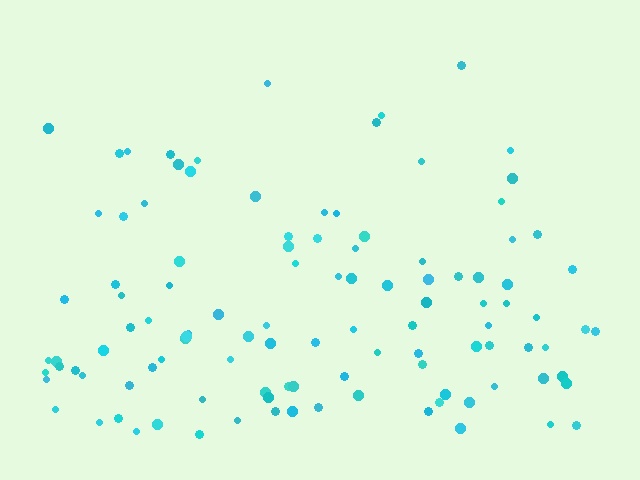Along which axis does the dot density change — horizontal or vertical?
Vertical.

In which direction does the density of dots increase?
From top to bottom, with the bottom side densest.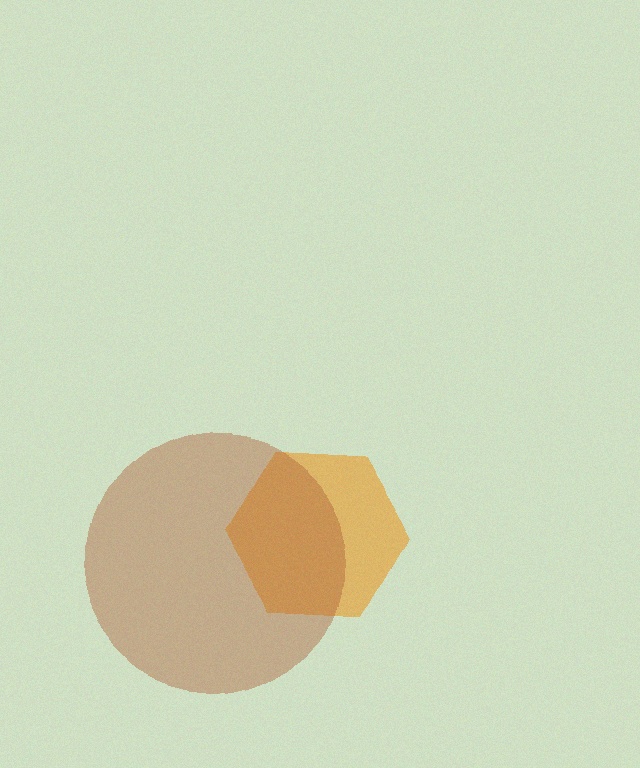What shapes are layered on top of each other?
The layered shapes are: an orange hexagon, a brown circle.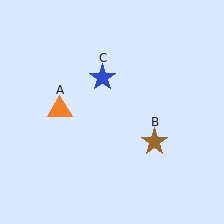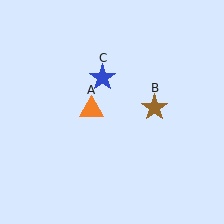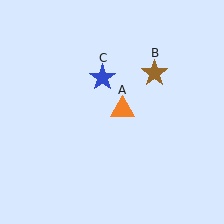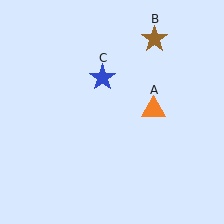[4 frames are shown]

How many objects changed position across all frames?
2 objects changed position: orange triangle (object A), brown star (object B).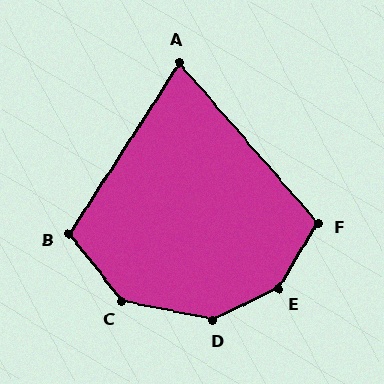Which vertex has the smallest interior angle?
A, at approximately 74 degrees.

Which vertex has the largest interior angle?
E, at approximately 146 degrees.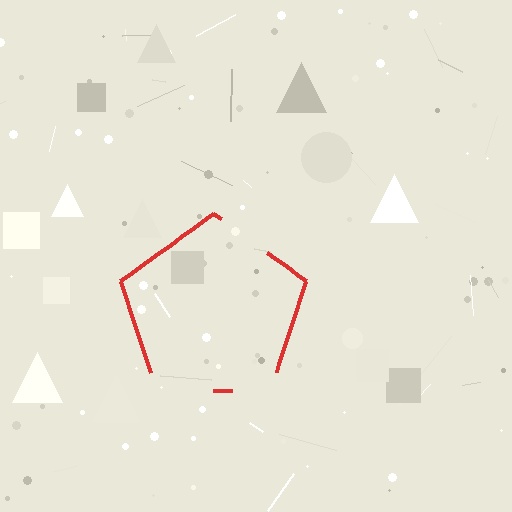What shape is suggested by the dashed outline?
The dashed outline suggests a pentagon.